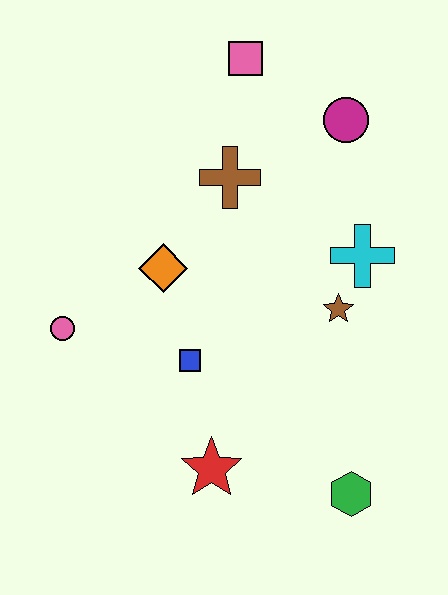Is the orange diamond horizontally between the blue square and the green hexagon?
No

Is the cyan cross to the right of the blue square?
Yes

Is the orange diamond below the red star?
No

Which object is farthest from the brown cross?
The green hexagon is farthest from the brown cross.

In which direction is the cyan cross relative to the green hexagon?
The cyan cross is above the green hexagon.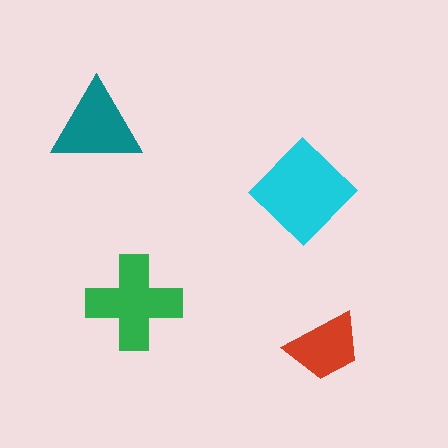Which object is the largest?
The cyan diamond.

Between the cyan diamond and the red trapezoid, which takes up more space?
The cyan diamond.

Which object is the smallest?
The red trapezoid.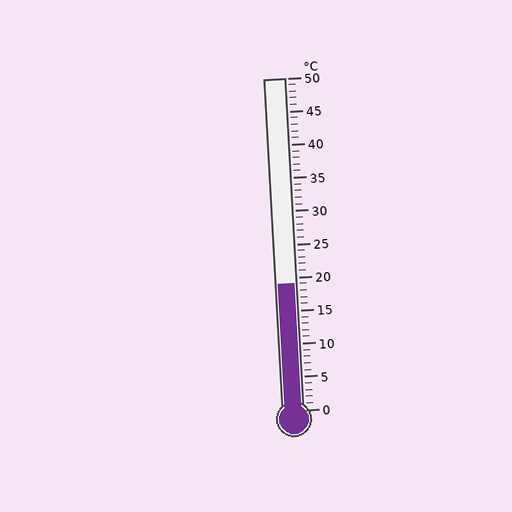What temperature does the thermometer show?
The thermometer shows approximately 19°C.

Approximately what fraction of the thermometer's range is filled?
The thermometer is filled to approximately 40% of its range.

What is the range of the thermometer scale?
The thermometer scale ranges from 0°C to 50°C.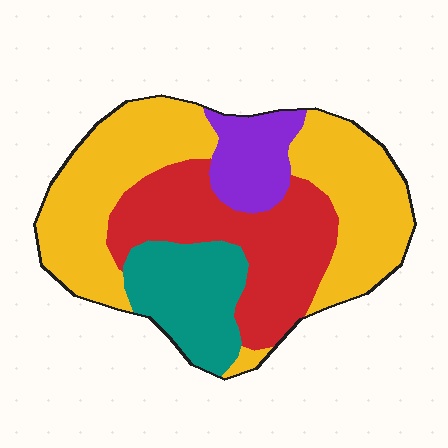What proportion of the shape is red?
Red takes up between a quarter and a half of the shape.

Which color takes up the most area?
Yellow, at roughly 45%.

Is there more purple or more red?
Red.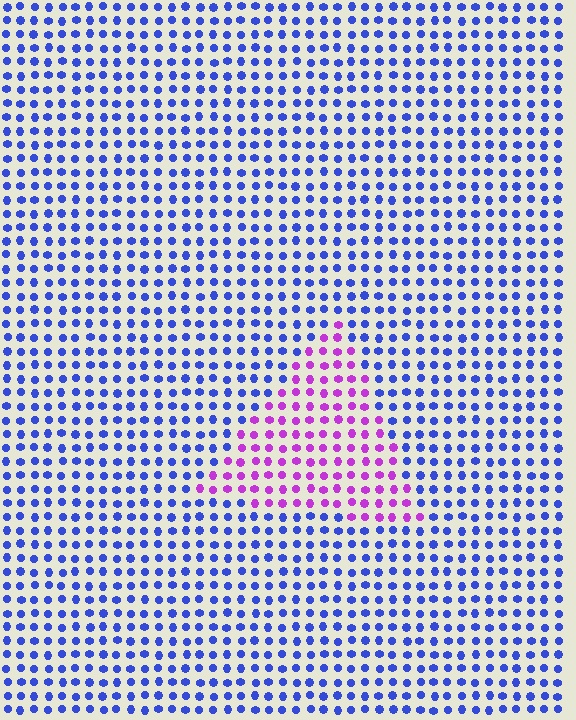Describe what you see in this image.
The image is filled with small blue elements in a uniform arrangement. A triangle-shaped region is visible where the elements are tinted to a slightly different hue, forming a subtle color boundary.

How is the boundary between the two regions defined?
The boundary is defined purely by a slight shift in hue (about 60 degrees). Spacing, size, and orientation are identical on both sides.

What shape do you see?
I see a triangle.